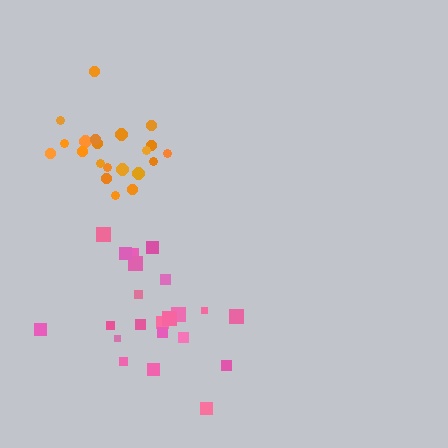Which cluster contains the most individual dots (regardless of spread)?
Pink (22).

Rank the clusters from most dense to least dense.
orange, pink.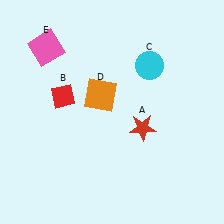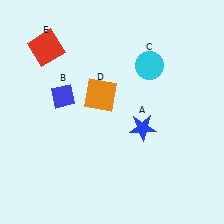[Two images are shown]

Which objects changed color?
A changed from red to blue. B changed from red to blue. E changed from pink to red.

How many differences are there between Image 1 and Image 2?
There are 3 differences between the two images.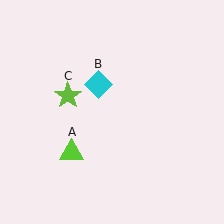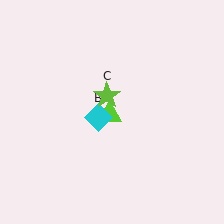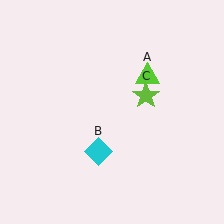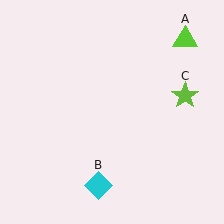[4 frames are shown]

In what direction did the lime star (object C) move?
The lime star (object C) moved right.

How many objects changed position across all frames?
3 objects changed position: lime triangle (object A), cyan diamond (object B), lime star (object C).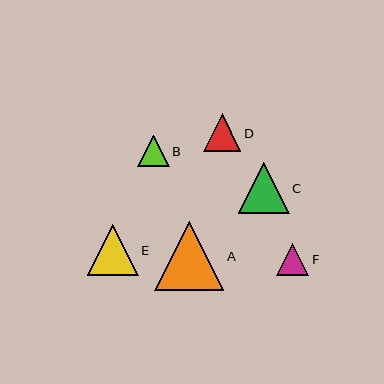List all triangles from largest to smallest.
From largest to smallest: A, C, E, D, F, B.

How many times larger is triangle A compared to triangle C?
Triangle A is approximately 1.4 times the size of triangle C.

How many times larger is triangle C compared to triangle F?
Triangle C is approximately 1.6 times the size of triangle F.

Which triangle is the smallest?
Triangle B is the smallest with a size of approximately 32 pixels.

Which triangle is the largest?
Triangle A is the largest with a size of approximately 69 pixels.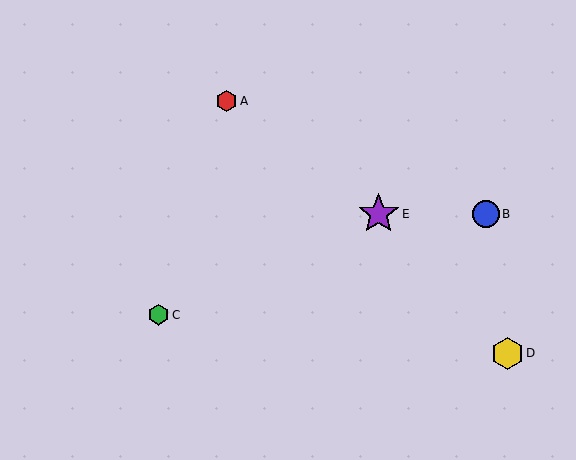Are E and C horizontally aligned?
No, E is at y≈214 and C is at y≈315.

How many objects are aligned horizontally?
2 objects (B, E) are aligned horizontally.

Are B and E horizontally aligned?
Yes, both are at y≈214.